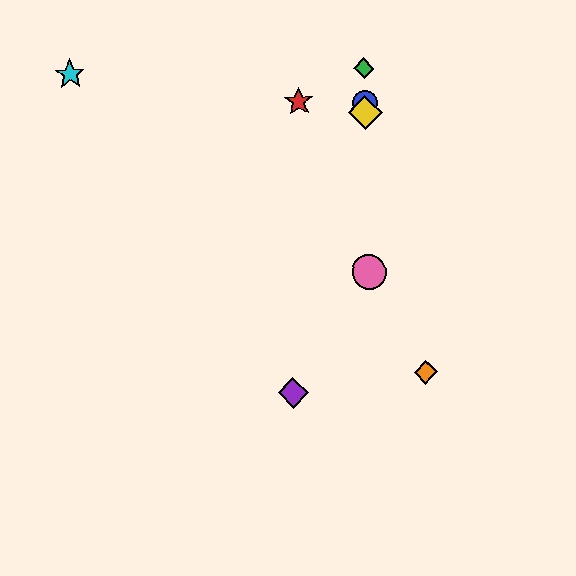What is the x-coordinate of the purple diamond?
The purple diamond is at x≈293.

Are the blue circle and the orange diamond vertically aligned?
No, the blue circle is at x≈365 and the orange diamond is at x≈426.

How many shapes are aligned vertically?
4 shapes (the blue circle, the green diamond, the yellow diamond, the pink circle) are aligned vertically.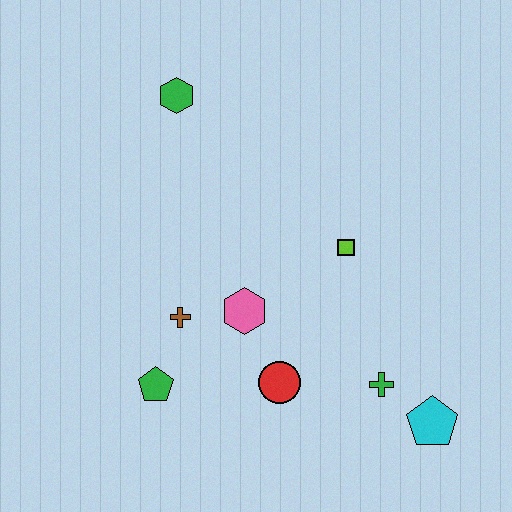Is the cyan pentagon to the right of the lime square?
Yes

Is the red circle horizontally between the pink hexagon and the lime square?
Yes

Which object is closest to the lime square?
The pink hexagon is closest to the lime square.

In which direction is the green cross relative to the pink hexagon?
The green cross is to the right of the pink hexagon.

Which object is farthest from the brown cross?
The cyan pentagon is farthest from the brown cross.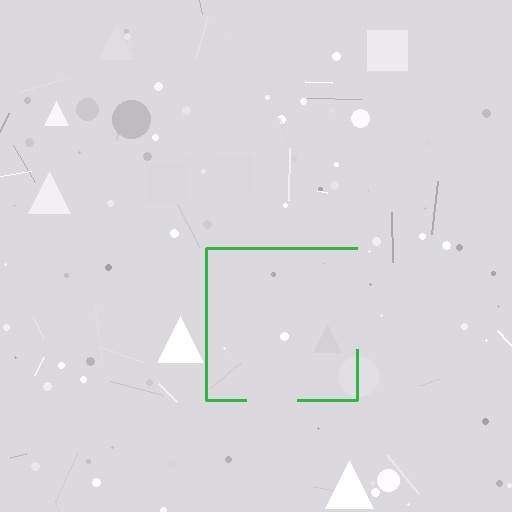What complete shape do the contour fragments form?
The contour fragments form a square.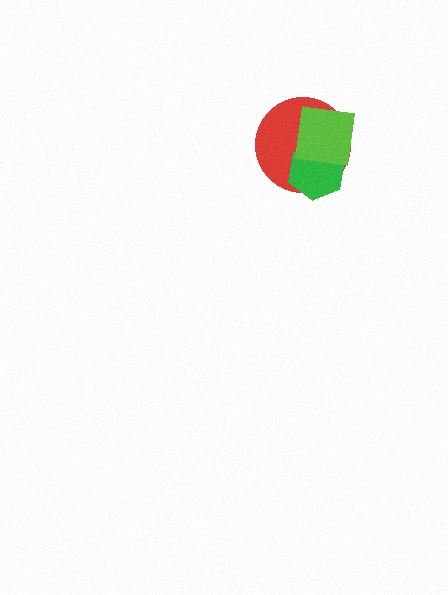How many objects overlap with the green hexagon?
2 objects overlap with the green hexagon.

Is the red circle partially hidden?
Yes, it is partially covered by another shape.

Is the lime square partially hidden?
No, no other shape covers it.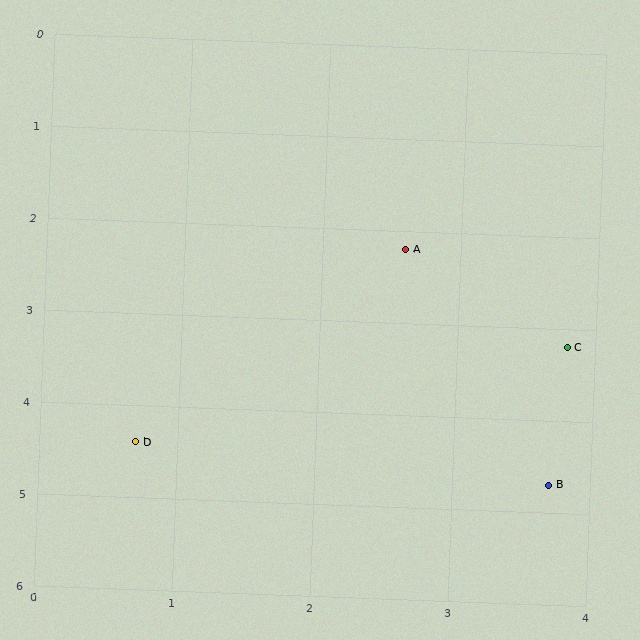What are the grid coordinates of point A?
Point A is at approximately (2.6, 2.2).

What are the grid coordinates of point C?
Point C is at approximately (3.8, 3.2).